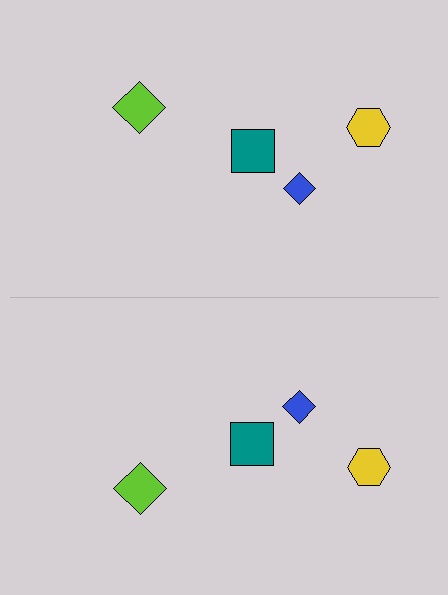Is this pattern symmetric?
Yes, this pattern has bilateral (reflection) symmetry.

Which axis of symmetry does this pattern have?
The pattern has a horizontal axis of symmetry running through the center of the image.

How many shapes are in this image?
There are 8 shapes in this image.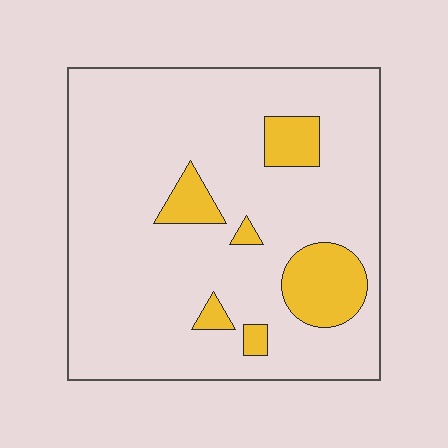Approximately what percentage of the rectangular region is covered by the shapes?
Approximately 15%.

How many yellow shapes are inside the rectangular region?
6.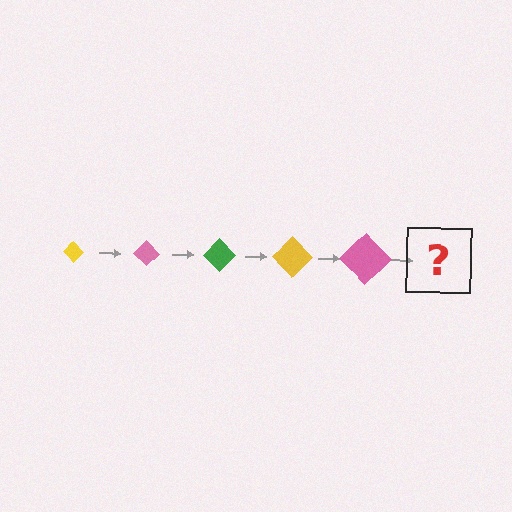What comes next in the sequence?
The next element should be a green diamond, larger than the previous one.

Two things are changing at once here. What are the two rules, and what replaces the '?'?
The two rules are that the diamond grows larger each step and the color cycles through yellow, pink, and green. The '?' should be a green diamond, larger than the previous one.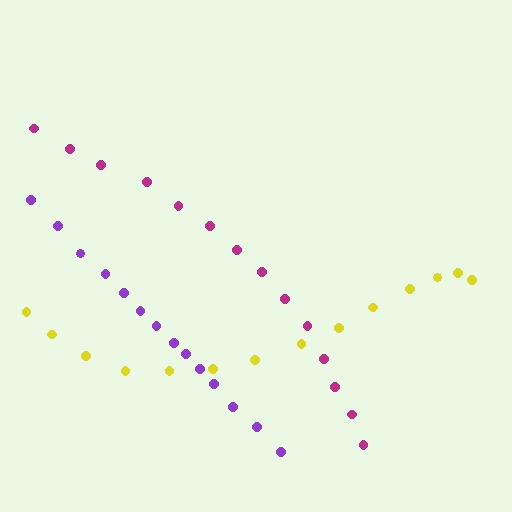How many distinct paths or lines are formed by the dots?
There are 3 distinct paths.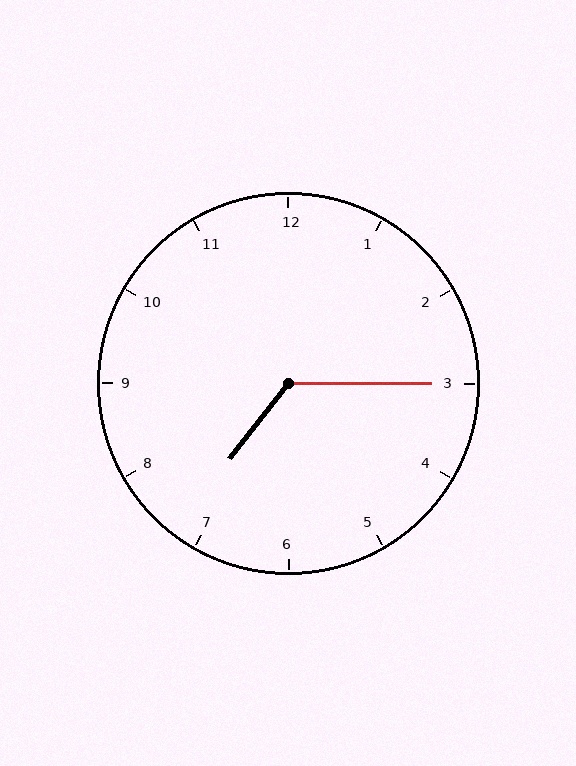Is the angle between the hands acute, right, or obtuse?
It is obtuse.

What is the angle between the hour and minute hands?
Approximately 128 degrees.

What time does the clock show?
7:15.